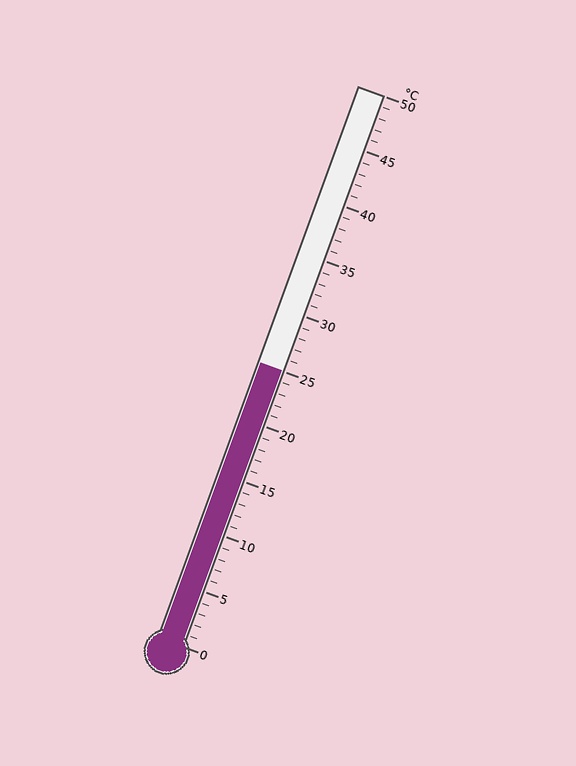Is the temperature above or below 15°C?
The temperature is above 15°C.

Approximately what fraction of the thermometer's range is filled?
The thermometer is filled to approximately 50% of its range.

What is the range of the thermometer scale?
The thermometer scale ranges from 0°C to 50°C.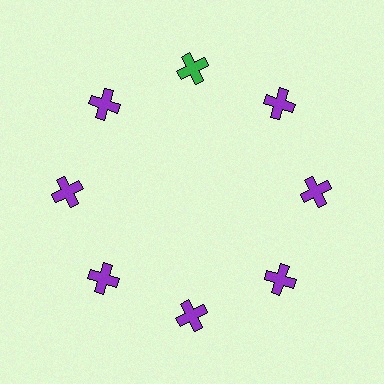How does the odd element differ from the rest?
It has a different color: green instead of purple.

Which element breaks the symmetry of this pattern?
The green cross at roughly the 12 o'clock position breaks the symmetry. All other shapes are purple crosses.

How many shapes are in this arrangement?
There are 8 shapes arranged in a ring pattern.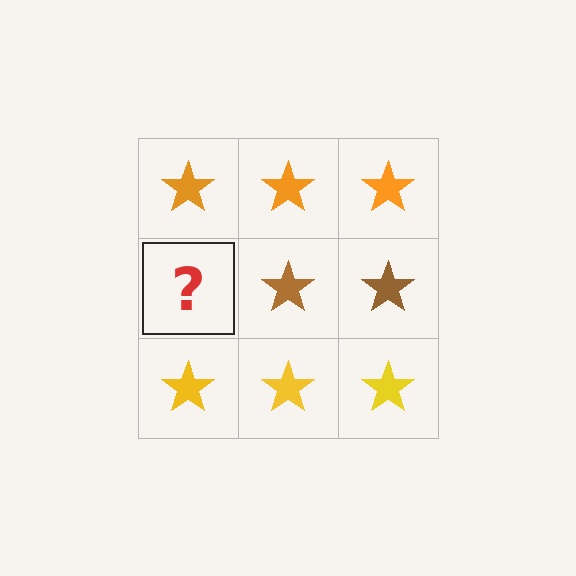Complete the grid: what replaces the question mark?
The question mark should be replaced with a brown star.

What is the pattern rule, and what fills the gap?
The rule is that each row has a consistent color. The gap should be filled with a brown star.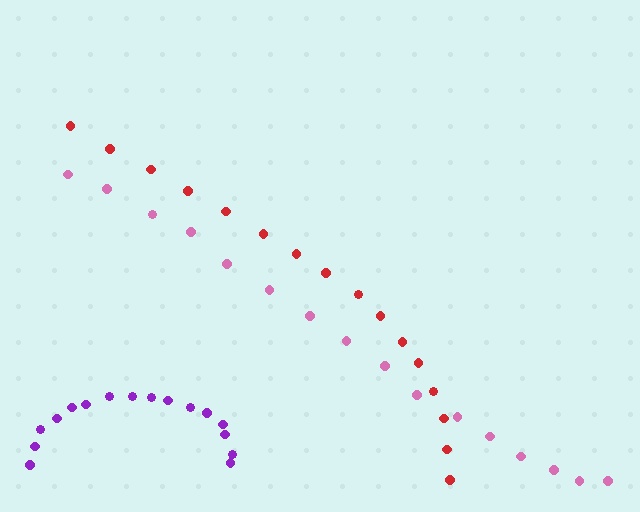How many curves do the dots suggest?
There are 3 distinct paths.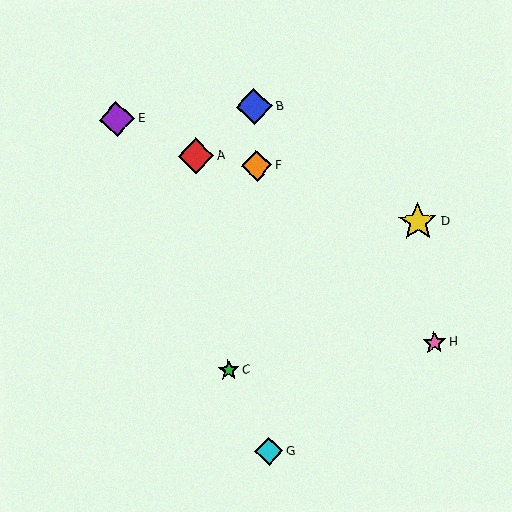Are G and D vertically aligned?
No, G is at x≈269 and D is at x≈418.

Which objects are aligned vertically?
Objects B, F, G are aligned vertically.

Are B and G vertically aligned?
Yes, both are at x≈254.